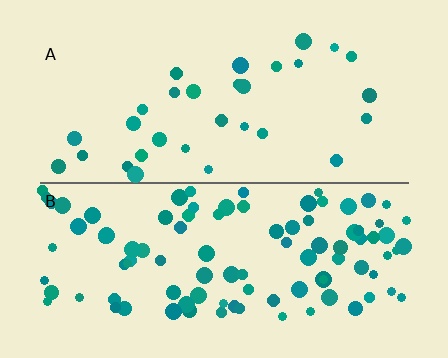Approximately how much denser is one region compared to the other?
Approximately 3.1× — region B over region A.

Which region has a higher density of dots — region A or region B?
B (the bottom).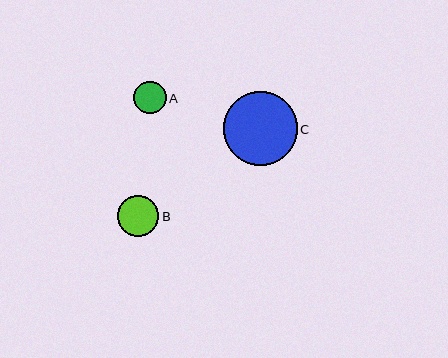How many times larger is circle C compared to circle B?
Circle C is approximately 1.8 times the size of circle B.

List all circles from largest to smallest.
From largest to smallest: C, B, A.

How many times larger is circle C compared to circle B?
Circle C is approximately 1.8 times the size of circle B.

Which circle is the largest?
Circle C is the largest with a size of approximately 74 pixels.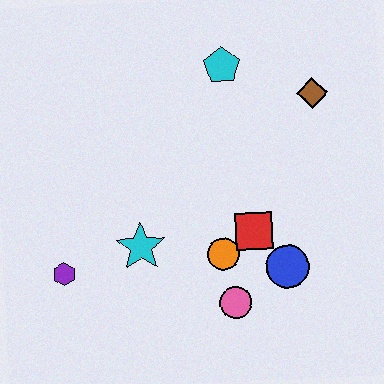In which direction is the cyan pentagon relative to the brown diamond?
The cyan pentagon is to the left of the brown diamond.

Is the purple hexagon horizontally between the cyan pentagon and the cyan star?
No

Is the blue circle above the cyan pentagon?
No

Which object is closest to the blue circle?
The red square is closest to the blue circle.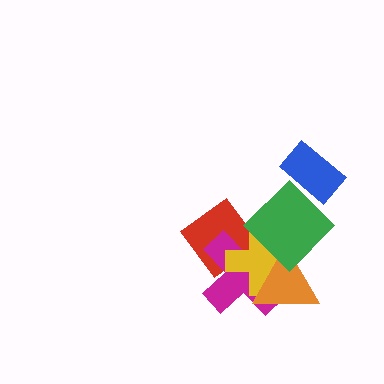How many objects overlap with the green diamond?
4 objects overlap with the green diamond.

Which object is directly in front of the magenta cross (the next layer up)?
The yellow cross is directly in front of the magenta cross.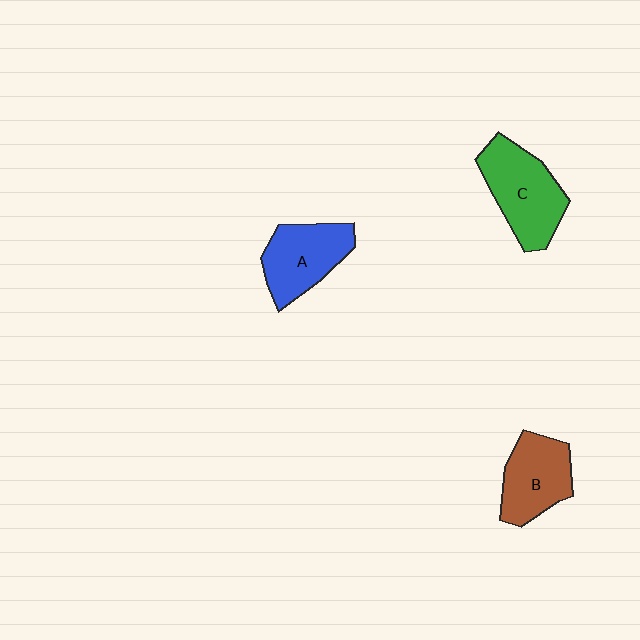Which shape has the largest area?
Shape C (green).